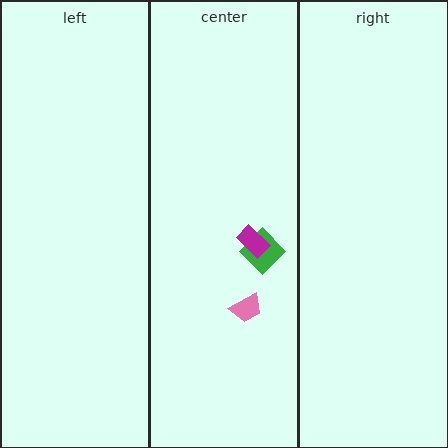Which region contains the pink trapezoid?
The center region.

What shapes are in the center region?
The pink trapezoid, the green diamond, the magenta rectangle.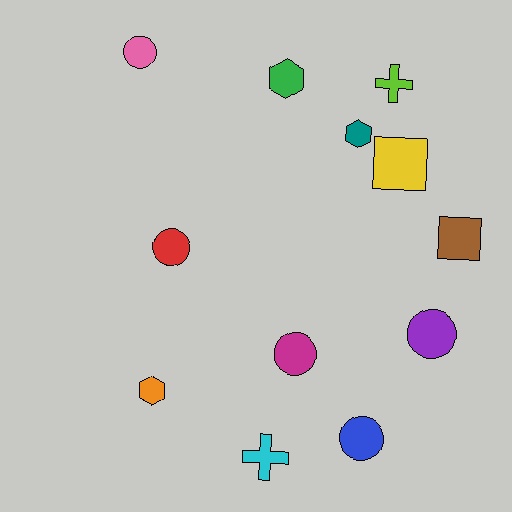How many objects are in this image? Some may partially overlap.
There are 12 objects.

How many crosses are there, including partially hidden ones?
There are 2 crosses.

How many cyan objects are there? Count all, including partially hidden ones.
There is 1 cyan object.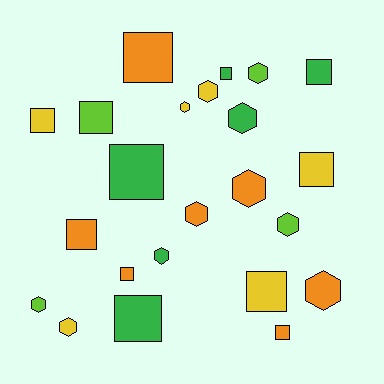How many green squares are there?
There are 4 green squares.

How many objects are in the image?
There are 23 objects.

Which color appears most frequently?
Orange, with 7 objects.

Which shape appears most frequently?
Square, with 12 objects.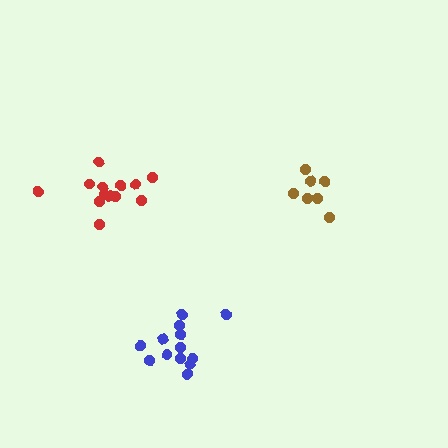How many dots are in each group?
Group 1: 13 dots, Group 2: 13 dots, Group 3: 7 dots (33 total).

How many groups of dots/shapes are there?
There are 3 groups.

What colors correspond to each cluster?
The clusters are colored: red, blue, brown.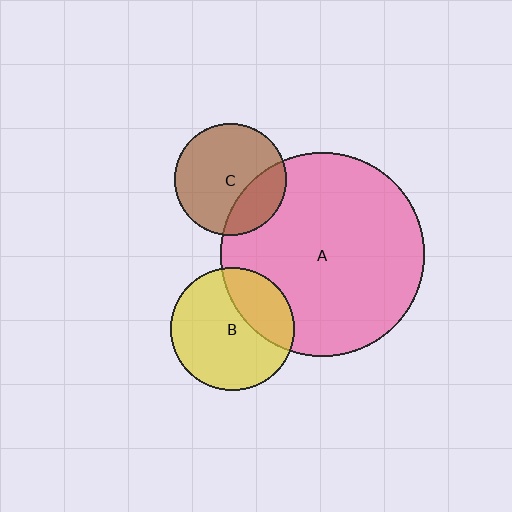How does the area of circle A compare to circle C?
Approximately 3.3 times.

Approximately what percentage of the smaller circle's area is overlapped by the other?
Approximately 25%.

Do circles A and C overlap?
Yes.